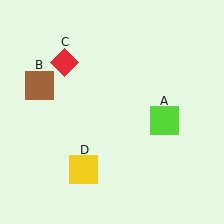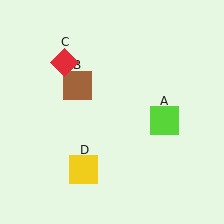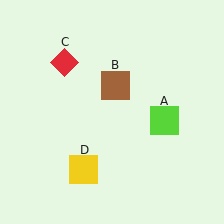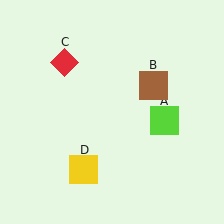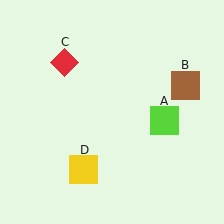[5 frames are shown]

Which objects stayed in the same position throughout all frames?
Lime square (object A) and red diamond (object C) and yellow square (object D) remained stationary.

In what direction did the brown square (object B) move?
The brown square (object B) moved right.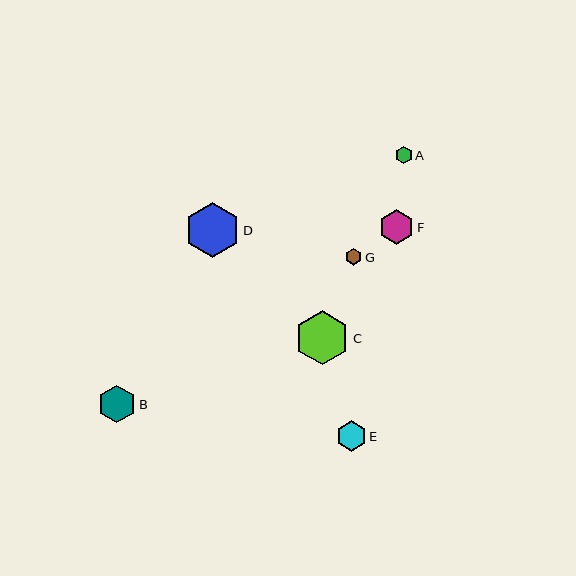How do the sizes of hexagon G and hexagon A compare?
Hexagon G and hexagon A are approximately the same size.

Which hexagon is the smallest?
Hexagon A is the smallest with a size of approximately 17 pixels.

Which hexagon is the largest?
Hexagon D is the largest with a size of approximately 55 pixels.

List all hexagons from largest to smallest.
From largest to smallest: D, C, B, F, E, G, A.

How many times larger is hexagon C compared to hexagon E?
Hexagon C is approximately 1.8 times the size of hexagon E.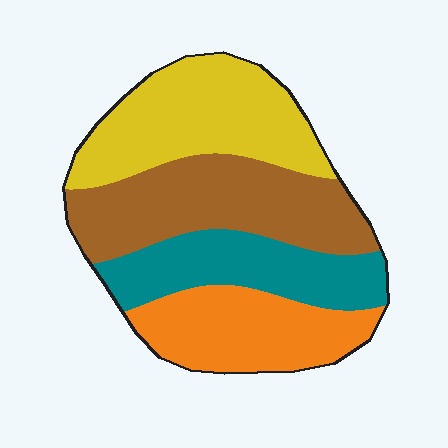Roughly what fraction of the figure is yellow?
Yellow takes up between a quarter and a half of the figure.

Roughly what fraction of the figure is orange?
Orange covers 22% of the figure.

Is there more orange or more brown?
Brown.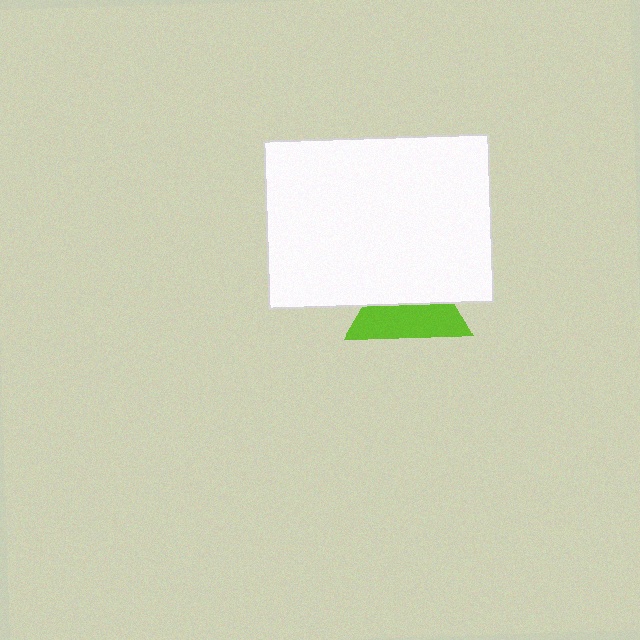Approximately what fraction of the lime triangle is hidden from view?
Roughly 49% of the lime triangle is hidden behind the white rectangle.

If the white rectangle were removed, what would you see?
You would see the complete lime triangle.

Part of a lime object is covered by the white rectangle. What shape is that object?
It is a triangle.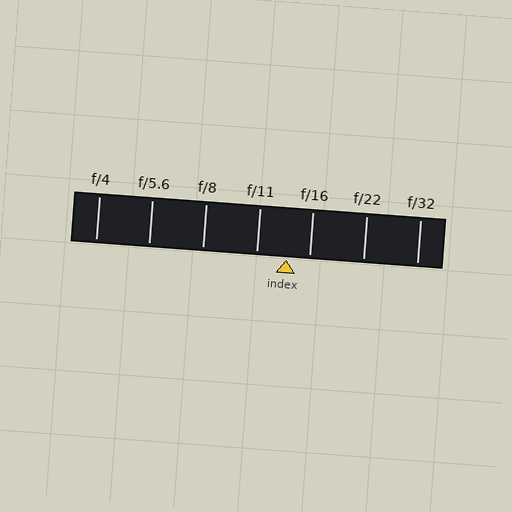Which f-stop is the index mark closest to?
The index mark is closest to f/16.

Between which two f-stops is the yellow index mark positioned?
The index mark is between f/11 and f/16.